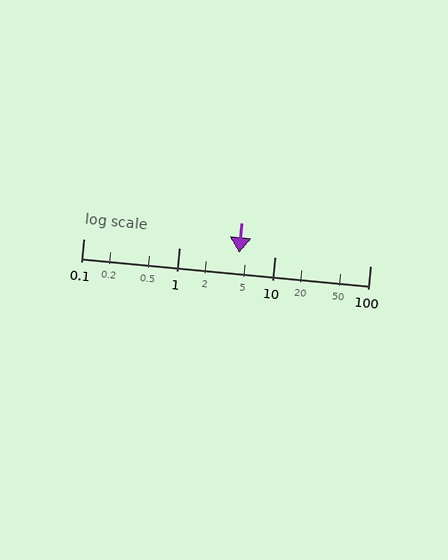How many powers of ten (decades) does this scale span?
The scale spans 3 decades, from 0.1 to 100.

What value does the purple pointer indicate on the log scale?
The pointer indicates approximately 4.3.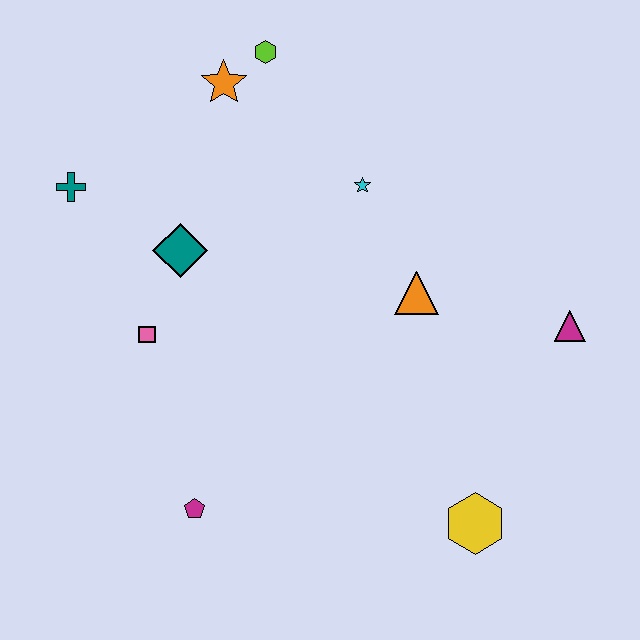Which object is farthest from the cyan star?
The magenta pentagon is farthest from the cyan star.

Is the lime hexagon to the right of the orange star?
Yes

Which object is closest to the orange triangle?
The cyan star is closest to the orange triangle.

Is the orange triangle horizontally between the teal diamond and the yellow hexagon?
Yes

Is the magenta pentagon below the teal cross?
Yes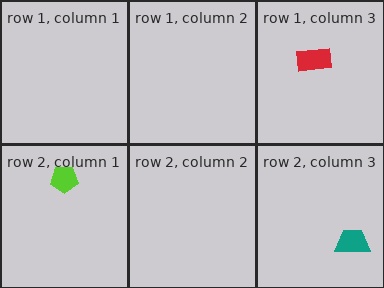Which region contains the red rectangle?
The row 1, column 3 region.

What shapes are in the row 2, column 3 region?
The teal trapezoid.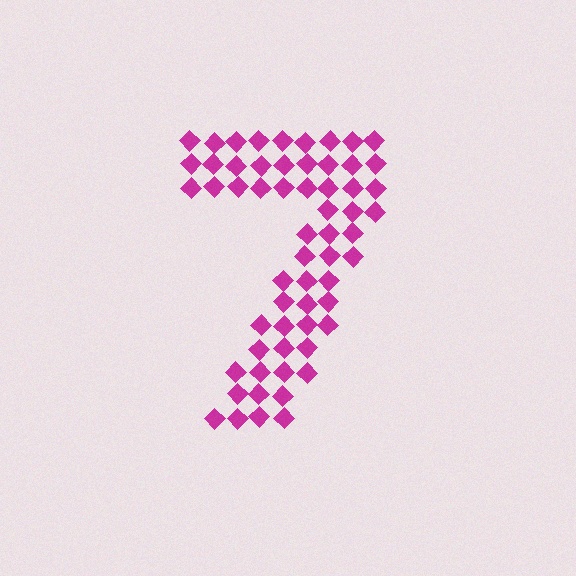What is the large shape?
The large shape is the digit 7.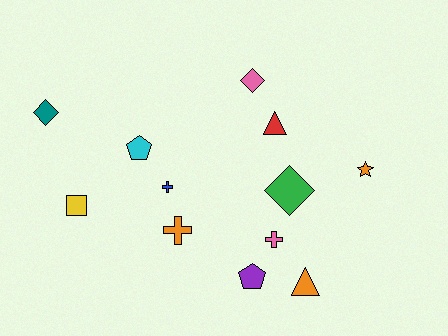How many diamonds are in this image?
There are 3 diamonds.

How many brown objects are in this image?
There are no brown objects.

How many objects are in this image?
There are 12 objects.